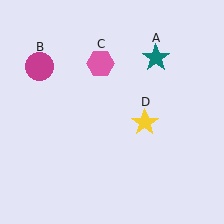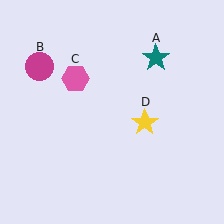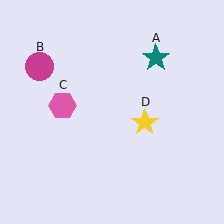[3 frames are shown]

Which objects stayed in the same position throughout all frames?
Teal star (object A) and magenta circle (object B) and yellow star (object D) remained stationary.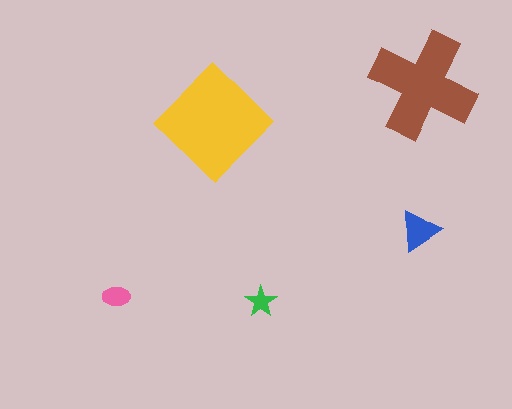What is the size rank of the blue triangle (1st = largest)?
3rd.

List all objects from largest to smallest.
The yellow diamond, the brown cross, the blue triangle, the pink ellipse, the green star.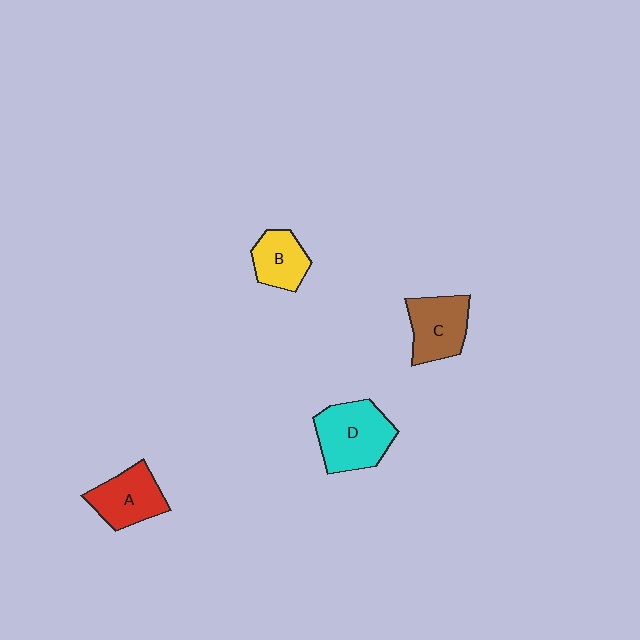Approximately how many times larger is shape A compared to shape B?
Approximately 1.3 times.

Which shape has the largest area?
Shape D (cyan).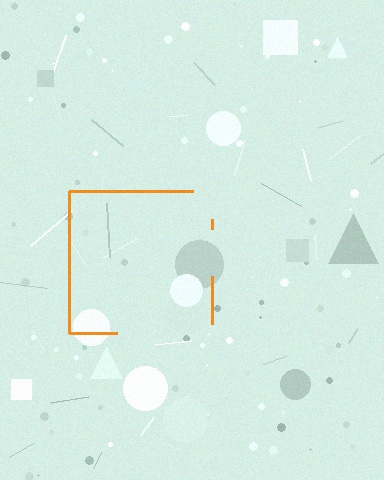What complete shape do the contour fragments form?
The contour fragments form a square.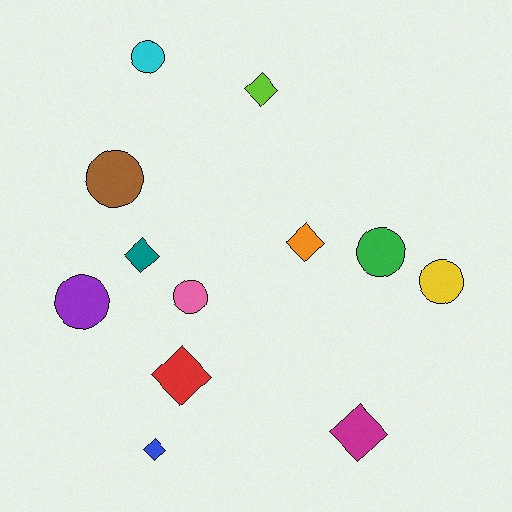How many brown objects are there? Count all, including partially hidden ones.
There is 1 brown object.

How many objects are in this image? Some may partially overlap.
There are 12 objects.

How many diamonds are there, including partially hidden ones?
There are 6 diamonds.